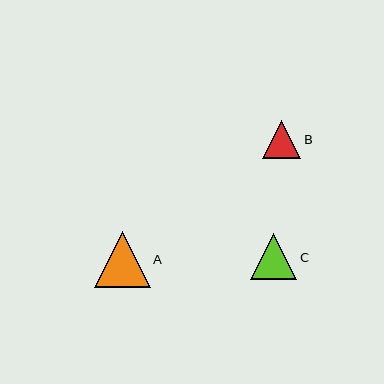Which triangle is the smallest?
Triangle B is the smallest with a size of approximately 38 pixels.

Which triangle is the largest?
Triangle A is the largest with a size of approximately 56 pixels.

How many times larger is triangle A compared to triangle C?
Triangle A is approximately 1.2 times the size of triangle C.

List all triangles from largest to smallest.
From largest to smallest: A, C, B.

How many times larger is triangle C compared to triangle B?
Triangle C is approximately 1.2 times the size of triangle B.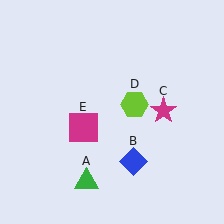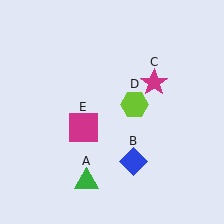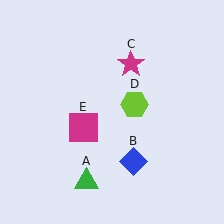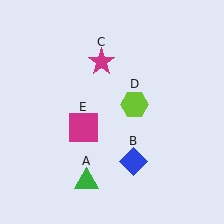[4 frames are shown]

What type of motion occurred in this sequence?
The magenta star (object C) rotated counterclockwise around the center of the scene.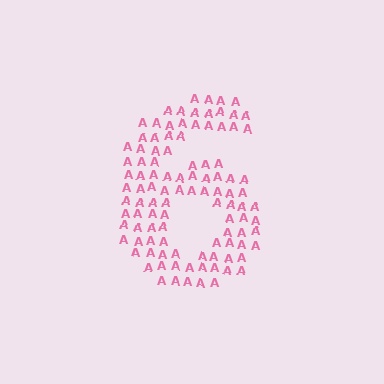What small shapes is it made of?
It is made of small letter A's.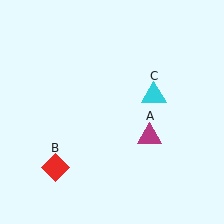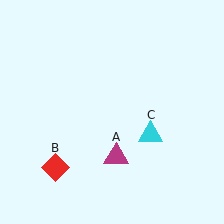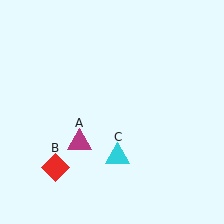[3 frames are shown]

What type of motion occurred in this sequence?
The magenta triangle (object A), cyan triangle (object C) rotated clockwise around the center of the scene.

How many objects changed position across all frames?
2 objects changed position: magenta triangle (object A), cyan triangle (object C).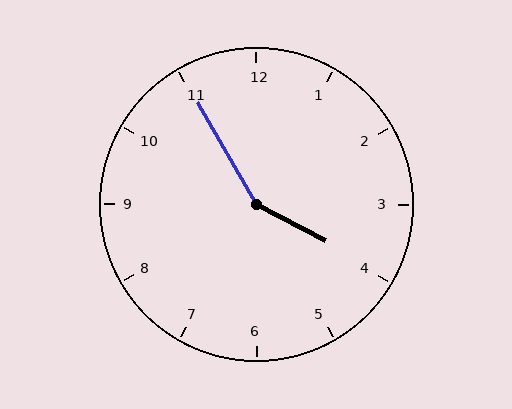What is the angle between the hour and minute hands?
Approximately 148 degrees.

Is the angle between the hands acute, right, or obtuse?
It is obtuse.